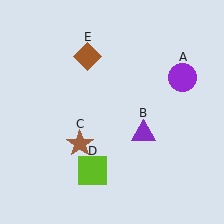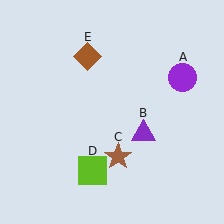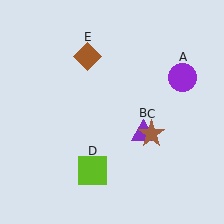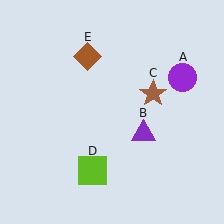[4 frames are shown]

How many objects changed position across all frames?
1 object changed position: brown star (object C).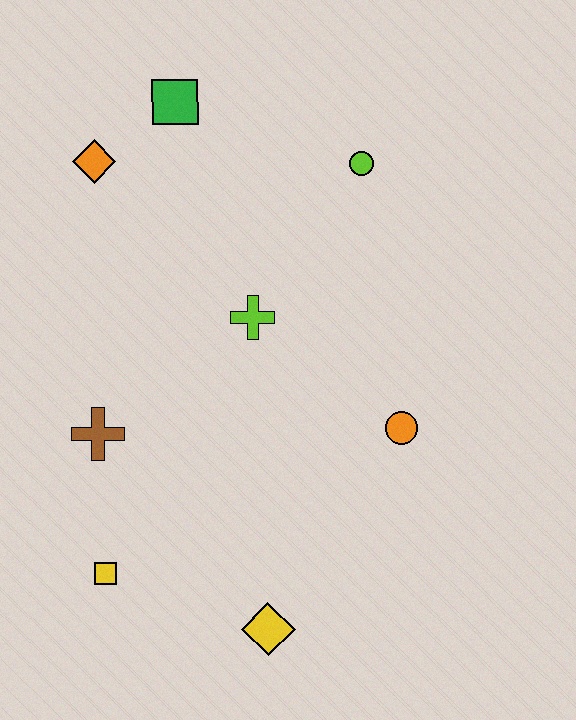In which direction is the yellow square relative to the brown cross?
The yellow square is below the brown cross.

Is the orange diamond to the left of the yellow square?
Yes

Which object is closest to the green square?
The orange diamond is closest to the green square.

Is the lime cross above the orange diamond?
No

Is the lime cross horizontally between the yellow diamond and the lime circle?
No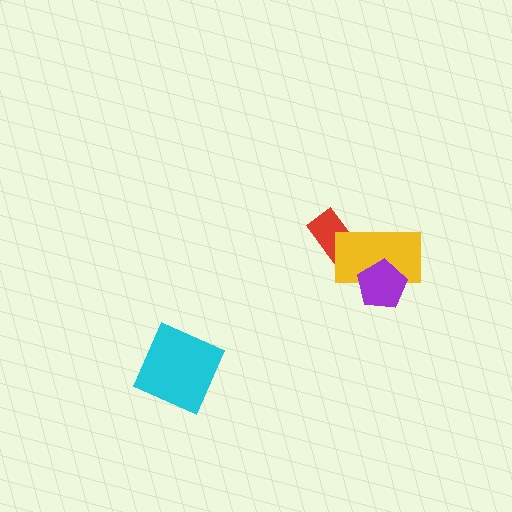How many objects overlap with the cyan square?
0 objects overlap with the cyan square.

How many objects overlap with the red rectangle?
1 object overlaps with the red rectangle.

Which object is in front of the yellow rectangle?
The purple pentagon is in front of the yellow rectangle.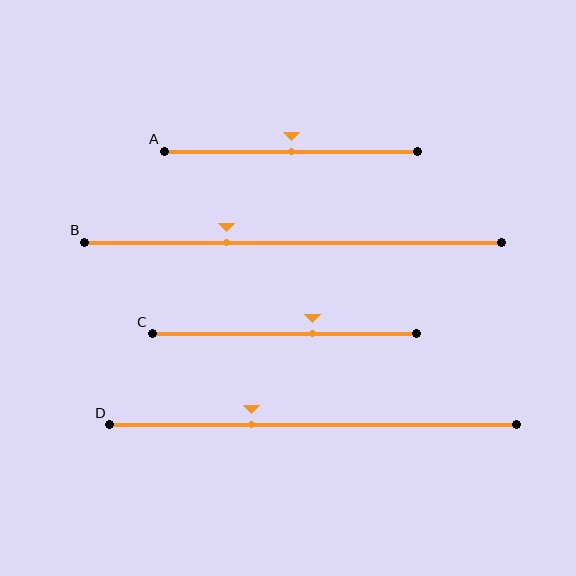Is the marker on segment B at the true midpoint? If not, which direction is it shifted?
No, the marker on segment B is shifted to the left by about 16% of the segment length.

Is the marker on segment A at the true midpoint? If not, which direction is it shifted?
Yes, the marker on segment A is at the true midpoint.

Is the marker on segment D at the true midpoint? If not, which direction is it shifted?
No, the marker on segment D is shifted to the left by about 15% of the segment length.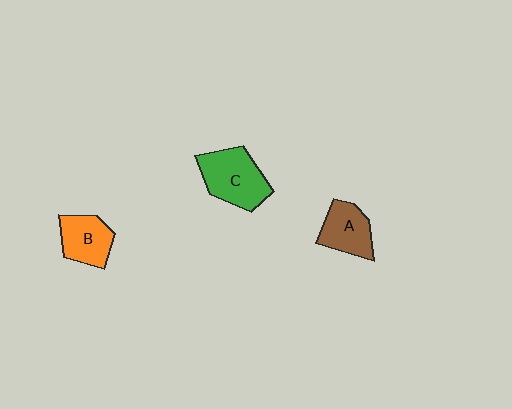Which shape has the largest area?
Shape C (green).